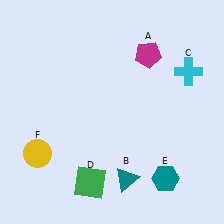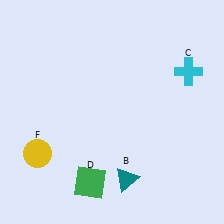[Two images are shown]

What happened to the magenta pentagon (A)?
The magenta pentagon (A) was removed in Image 2. It was in the top-right area of Image 1.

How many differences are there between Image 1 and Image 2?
There are 2 differences between the two images.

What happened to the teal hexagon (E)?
The teal hexagon (E) was removed in Image 2. It was in the bottom-right area of Image 1.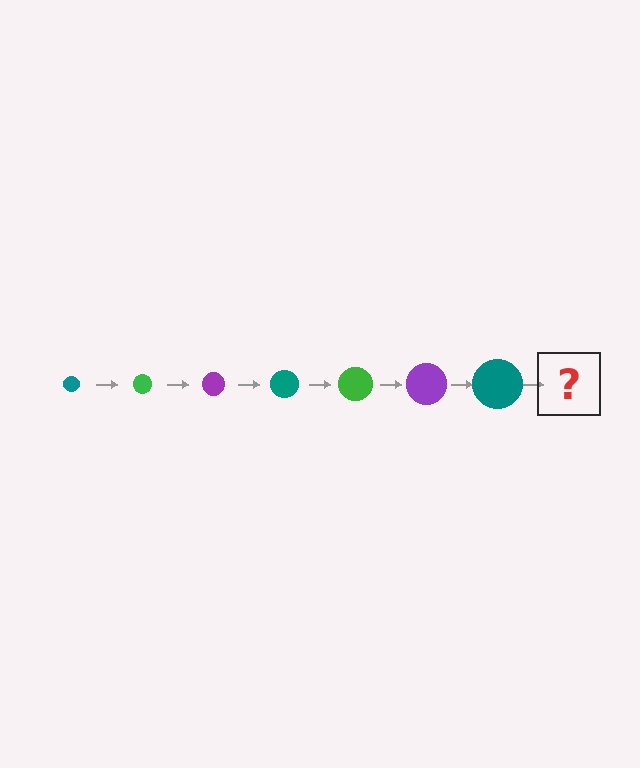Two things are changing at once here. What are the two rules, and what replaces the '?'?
The two rules are that the circle grows larger each step and the color cycles through teal, green, and purple. The '?' should be a green circle, larger than the previous one.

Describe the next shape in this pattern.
It should be a green circle, larger than the previous one.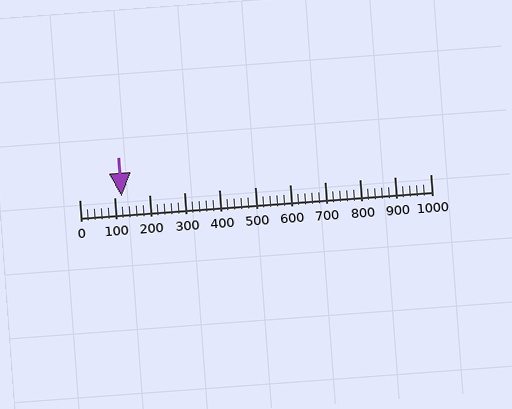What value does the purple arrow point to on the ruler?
The purple arrow points to approximately 120.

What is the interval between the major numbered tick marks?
The major tick marks are spaced 100 units apart.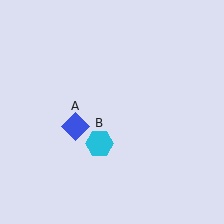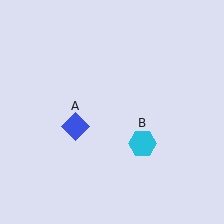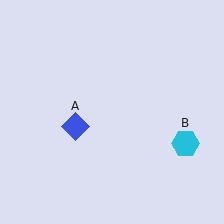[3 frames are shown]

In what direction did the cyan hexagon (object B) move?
The cyan hexagon (object B) moved right.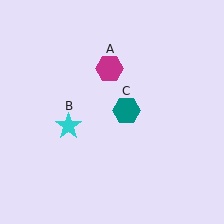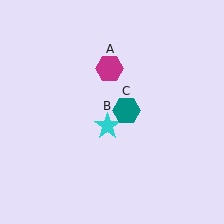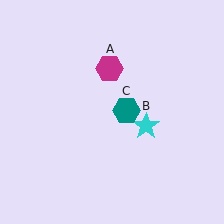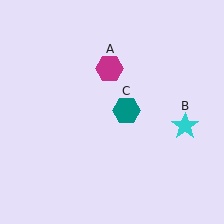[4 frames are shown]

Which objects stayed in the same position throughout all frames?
Magenta hexagon (object A) and teal hexagon (object C) remained stationary.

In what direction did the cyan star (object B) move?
The cyan star (object B) moved right.